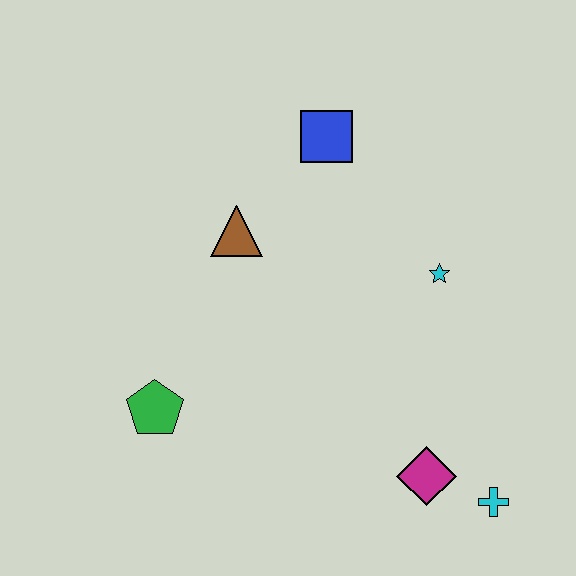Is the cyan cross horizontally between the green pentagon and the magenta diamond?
No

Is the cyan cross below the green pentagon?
Yes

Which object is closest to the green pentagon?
The brown triangle is closest to the green pentagon.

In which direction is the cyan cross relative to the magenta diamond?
The cyan cross is to the right of the magenta diamond.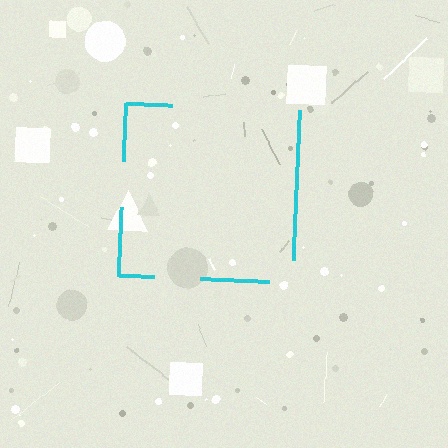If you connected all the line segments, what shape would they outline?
They would outline a square.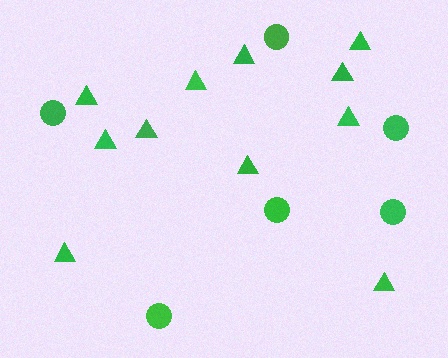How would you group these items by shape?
There are 2 groups: one group of circles (6) and one group of triangles (11).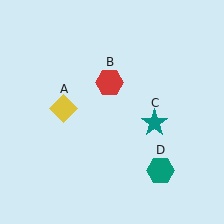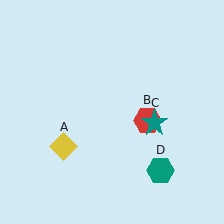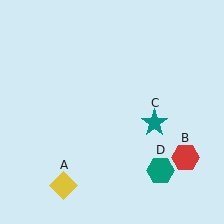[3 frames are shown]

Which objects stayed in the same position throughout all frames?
Teal star (object C) and teal hexagon (object D) remained stationary.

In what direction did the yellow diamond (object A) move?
The yellow diamond (object A) moved down.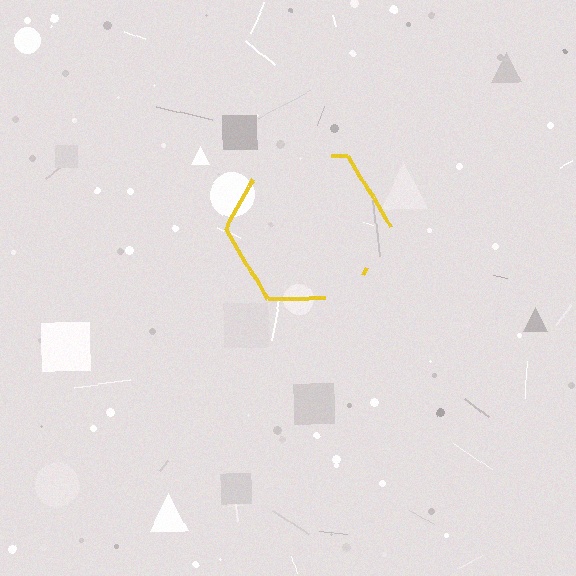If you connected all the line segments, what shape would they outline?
They would outline a hexagon.